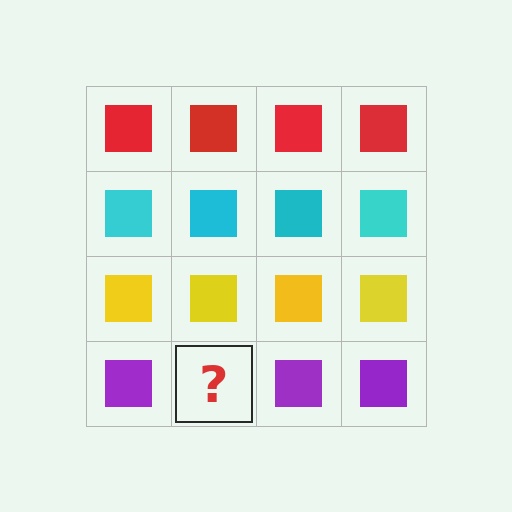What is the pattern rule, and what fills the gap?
The rule is that each row has a consistent color. The gap should be filled with a purple square.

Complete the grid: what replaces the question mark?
The question mark should be replaced with a purple square.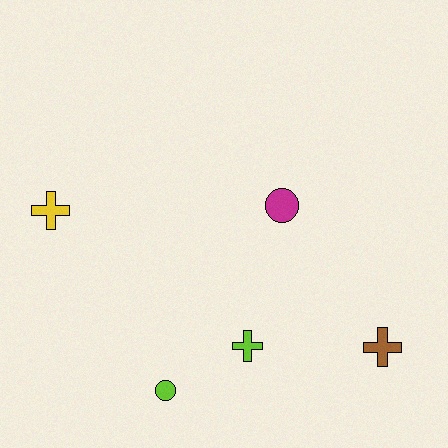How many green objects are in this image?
There are no green objects.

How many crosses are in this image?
There are 3 crosses.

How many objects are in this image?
There are 5 objects.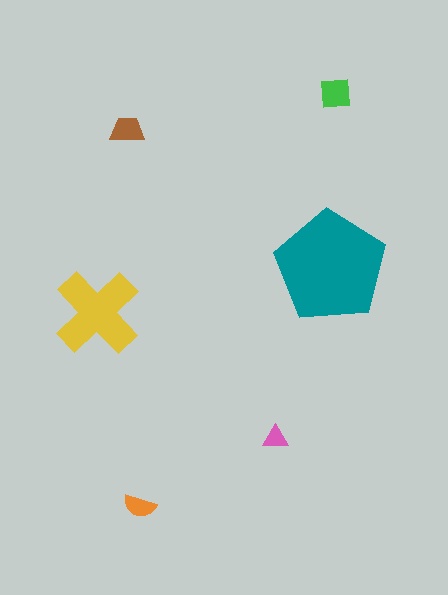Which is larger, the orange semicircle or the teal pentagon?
The teal pentagon.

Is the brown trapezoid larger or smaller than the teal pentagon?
Smaller.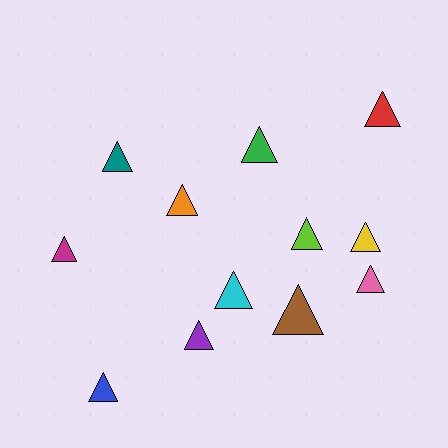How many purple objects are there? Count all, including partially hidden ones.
There is 1 purple object.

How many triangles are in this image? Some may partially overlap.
There are 12 triangles.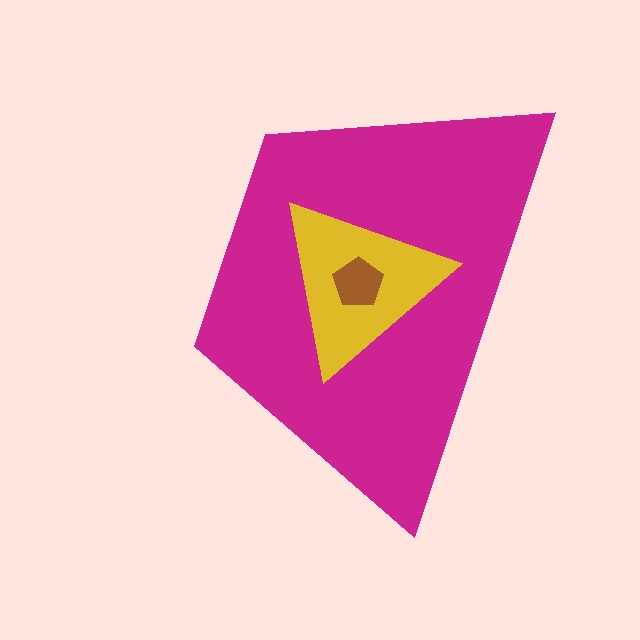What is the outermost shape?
The magenta trapezoid.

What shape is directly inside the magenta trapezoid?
The yellow triangle.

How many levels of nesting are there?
3.